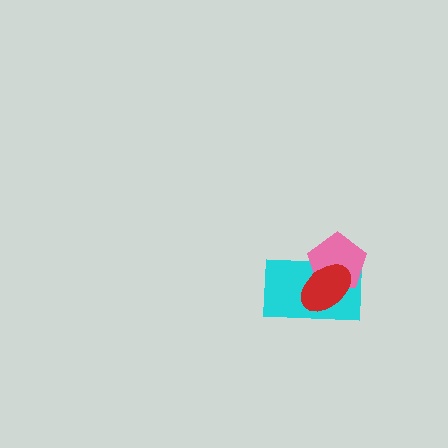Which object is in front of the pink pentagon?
The red ellipse is in front of the pink pentagon.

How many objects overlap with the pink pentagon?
2 objects overlap with the pink pentagon.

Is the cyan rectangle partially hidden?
Yes, it is partially covered by another shape.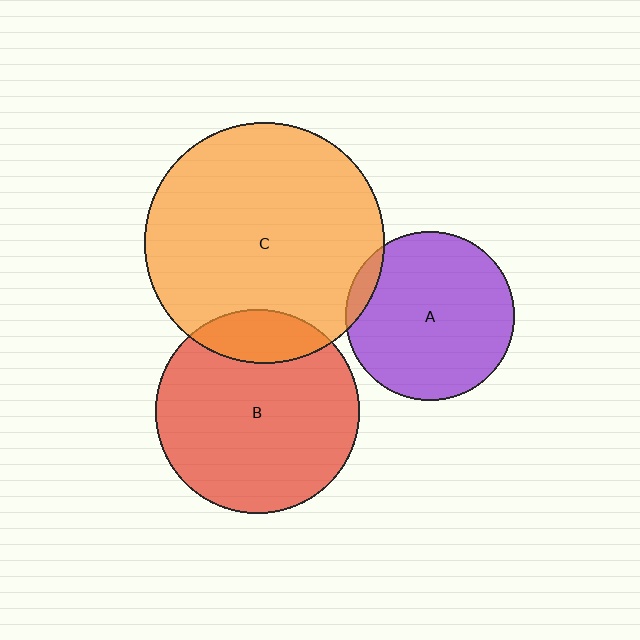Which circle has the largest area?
Circle C (orange).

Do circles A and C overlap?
Yes.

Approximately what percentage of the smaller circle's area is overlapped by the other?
Approximately 5%.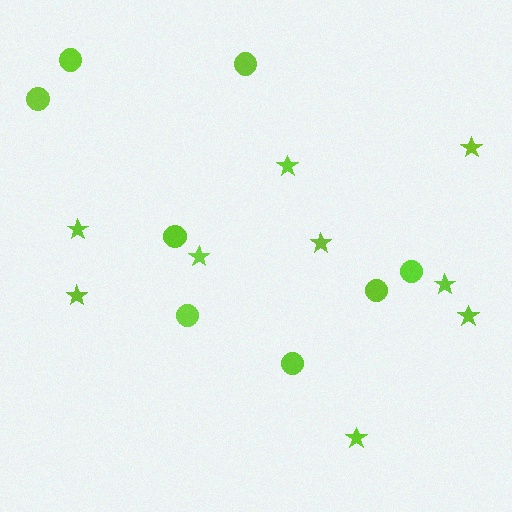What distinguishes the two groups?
There are 2 groups: one group of stars (9) and one group of circles (8).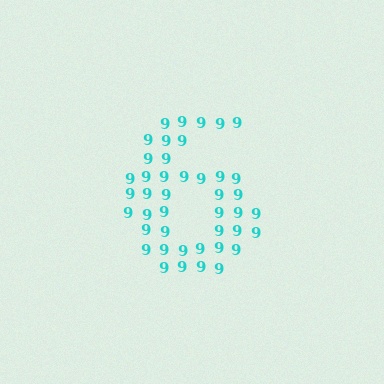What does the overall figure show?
The overall figure shows the digit 6.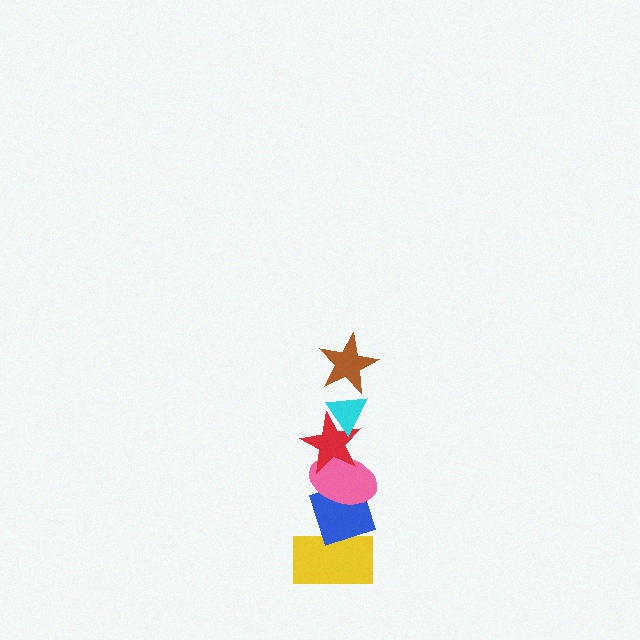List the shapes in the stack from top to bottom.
From top to bottom: the brown star, the cyan triangle, the red star, the pink ellipse, the blue diamond, the yellow rectangle.